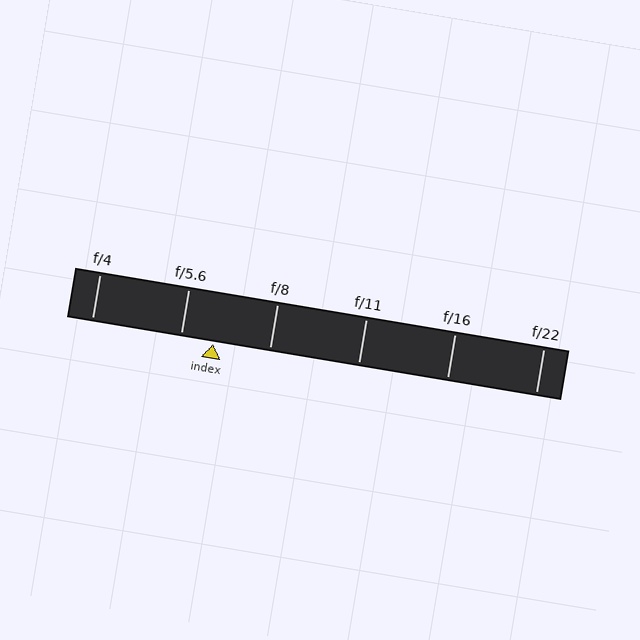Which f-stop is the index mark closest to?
The index mark is closest to f/5.6.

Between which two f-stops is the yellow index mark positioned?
The index mark is between f/5.6 and f/8.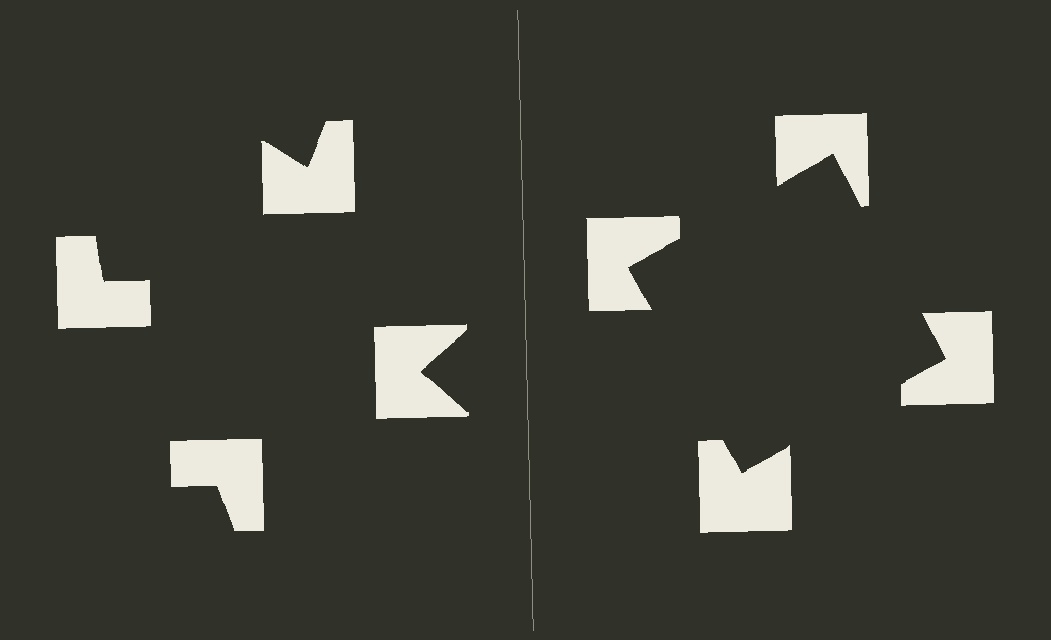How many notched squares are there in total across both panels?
8 — 4 on each side.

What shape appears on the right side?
An illusory square.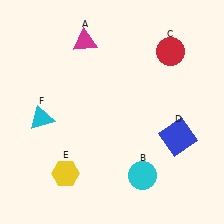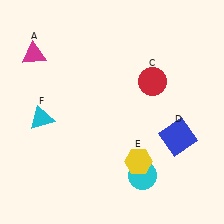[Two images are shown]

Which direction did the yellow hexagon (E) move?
The yellow hexagon (E) moved right.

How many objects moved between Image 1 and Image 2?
3 objects moved between the two images.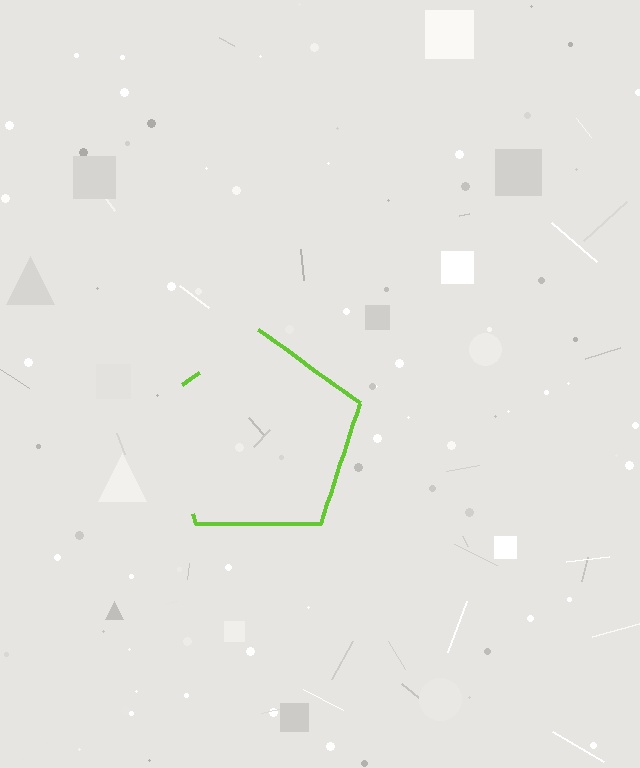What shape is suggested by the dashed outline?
The dashed outline suggests a pentagon.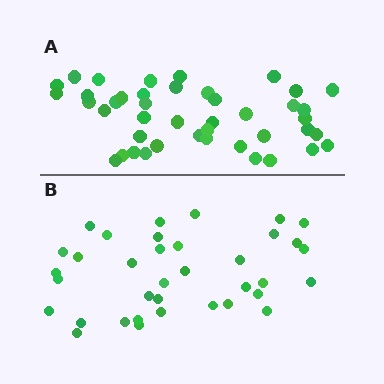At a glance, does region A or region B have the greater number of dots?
Region A (the top region) has more dots.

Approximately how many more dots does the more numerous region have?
Region A has roughly 8 or so more dots than region B.